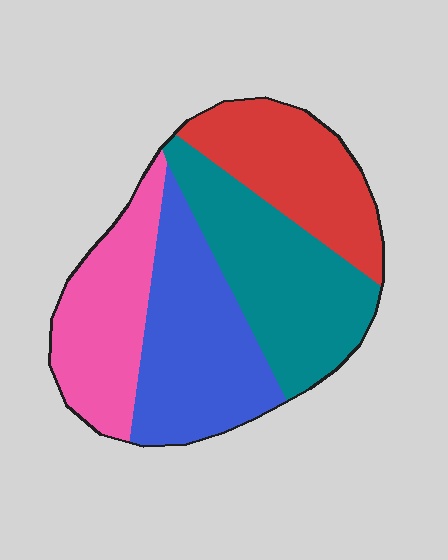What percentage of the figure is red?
Red takes up about one fifth (1/5) of the figure.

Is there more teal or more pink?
Teal.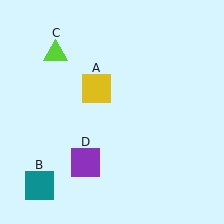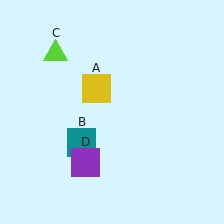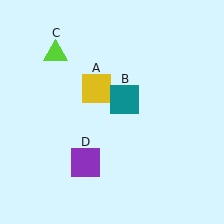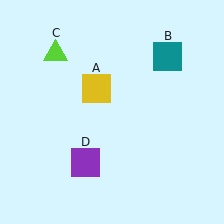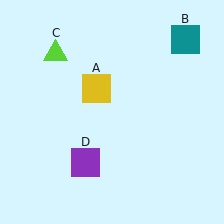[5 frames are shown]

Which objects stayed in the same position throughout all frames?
Yellow square (object A) and lime triangle (object C) and purple square (object D) remained stationary.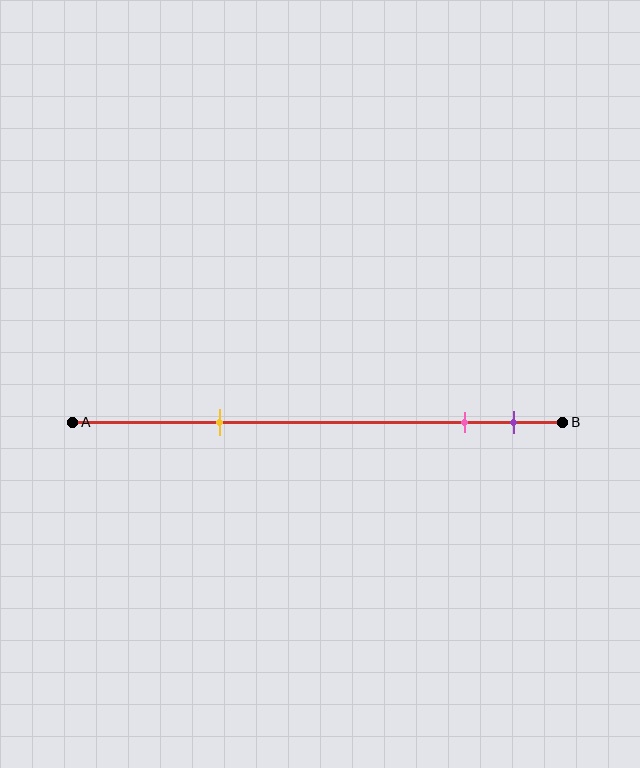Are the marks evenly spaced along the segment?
No, the marks are not evenly spaced.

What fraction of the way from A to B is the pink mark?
The pink mark is approximately 80% (0.8) of the way from A to B.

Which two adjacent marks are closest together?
The pink and purple marks are the closest adjacent pair.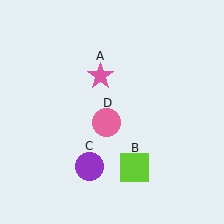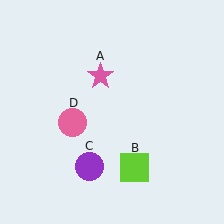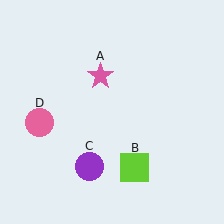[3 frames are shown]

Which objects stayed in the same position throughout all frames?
Pink star (object A) and lime square (object B) and purple circle (object C) remained stationary.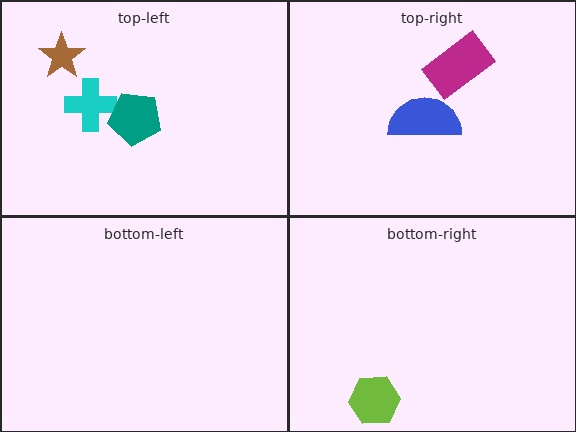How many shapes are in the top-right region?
2.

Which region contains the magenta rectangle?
The top-right region.